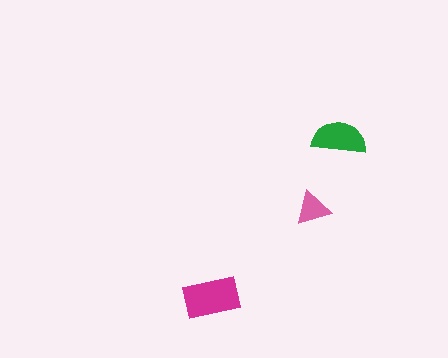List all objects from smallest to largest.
The pink triangle, the green semicircle, the magenta rectangle.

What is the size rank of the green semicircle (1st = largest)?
2nd.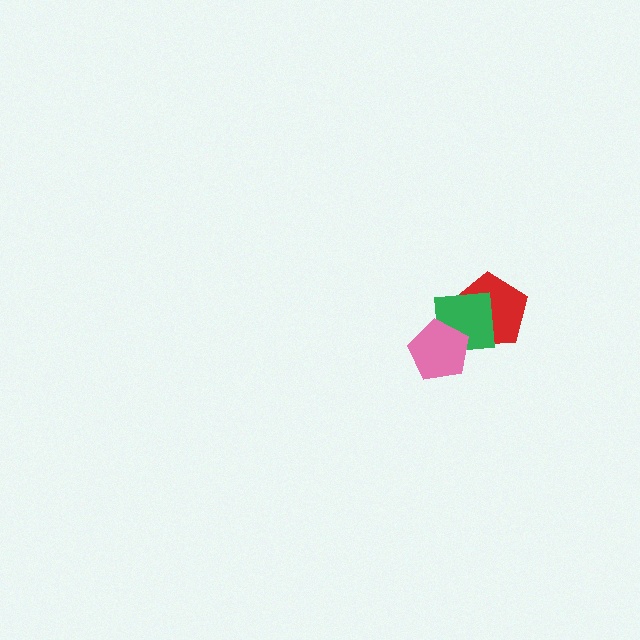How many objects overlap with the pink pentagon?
2 objects overlap with the pink pentagon.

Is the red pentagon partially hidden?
Yes, it is partially covered by another shape.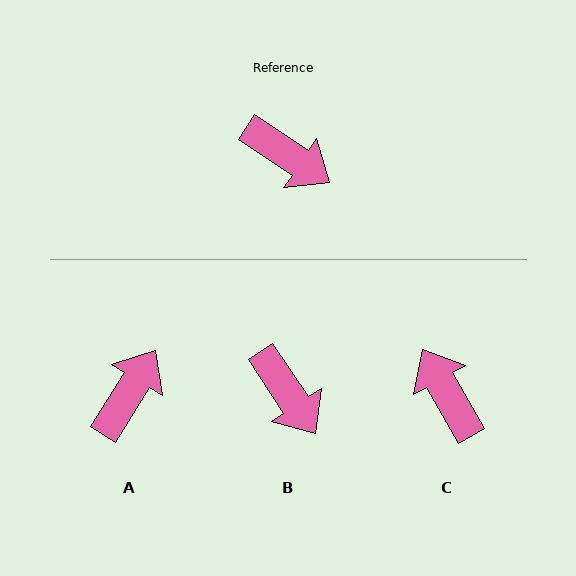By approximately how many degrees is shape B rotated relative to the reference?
Approximately 22 degrees clockwise.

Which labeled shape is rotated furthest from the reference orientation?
C, about 153 degrees away.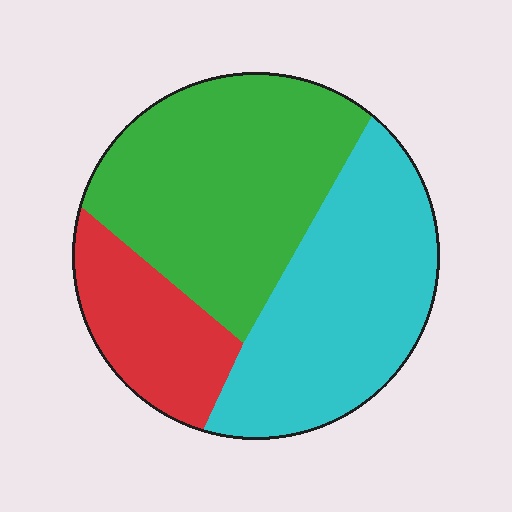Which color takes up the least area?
Red, at roughly 20%.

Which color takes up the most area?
Green, at roughly 45%.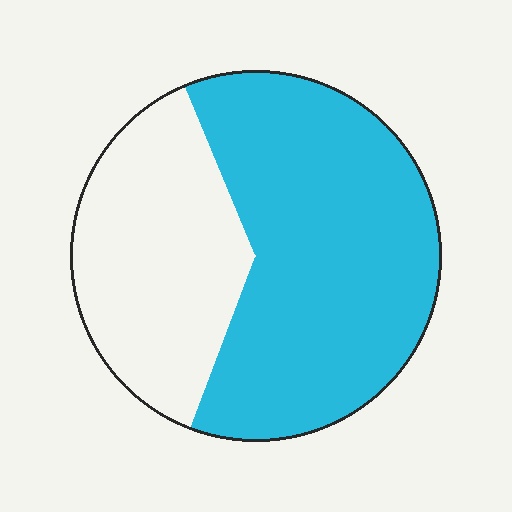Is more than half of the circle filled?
Yes.